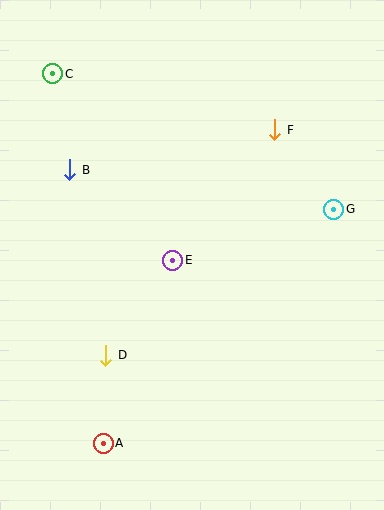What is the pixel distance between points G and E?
The distance between G and E is 169 pixels.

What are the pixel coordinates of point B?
Point B is at (70, 170).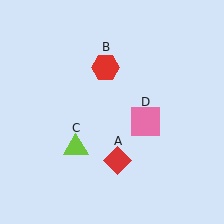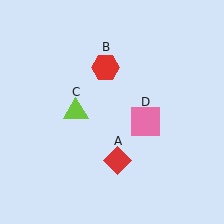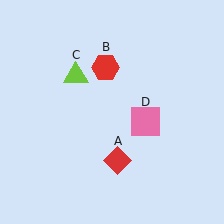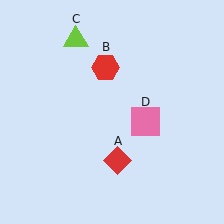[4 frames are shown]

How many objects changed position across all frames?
1 object changed position: lime triangle (object C).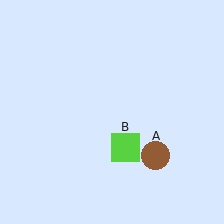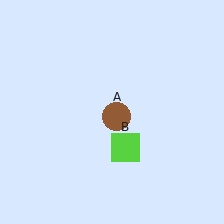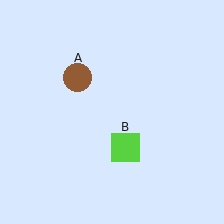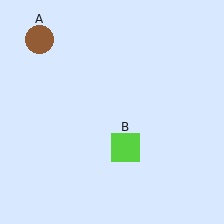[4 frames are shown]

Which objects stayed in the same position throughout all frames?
Lime square (object B) remained stationary.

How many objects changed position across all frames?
1 object changed position: brown circle (object A).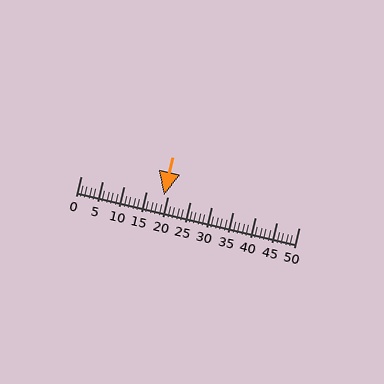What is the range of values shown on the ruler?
The ruler shows values from 0 to 50.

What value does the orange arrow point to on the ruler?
The orange arrow points to approximately 19.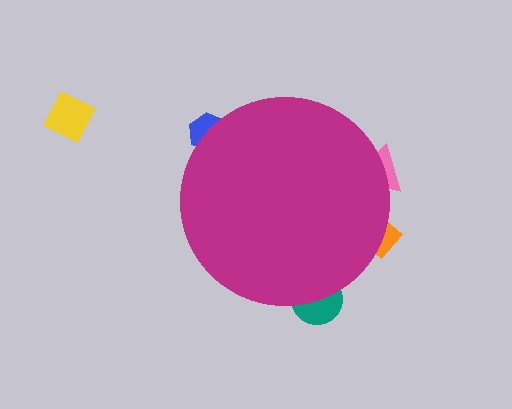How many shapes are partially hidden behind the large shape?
4 shapes are partially hidden.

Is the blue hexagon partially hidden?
Yes, the blue hexagon is partially hidden behind the magenta circle.